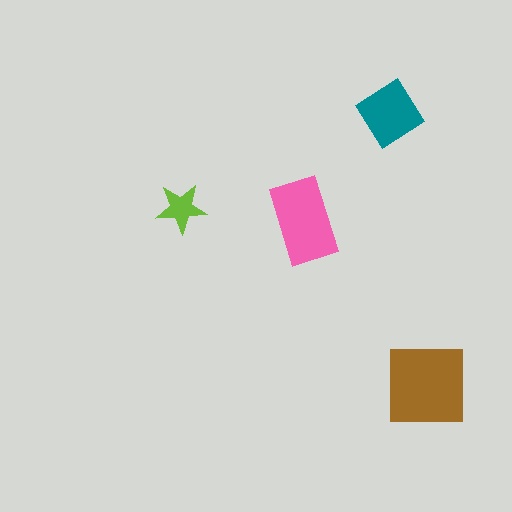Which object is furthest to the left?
The lime star is leftmost.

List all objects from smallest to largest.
The lime star, the teal diamond, the pink rectangle, the brown square.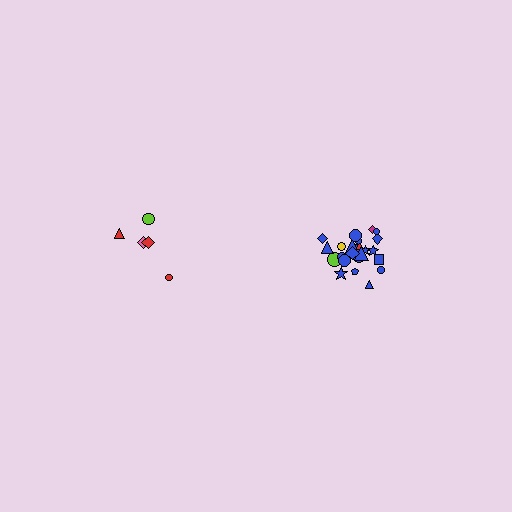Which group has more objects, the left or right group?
The right group.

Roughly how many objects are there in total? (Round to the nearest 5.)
Roughly 30 objects in total.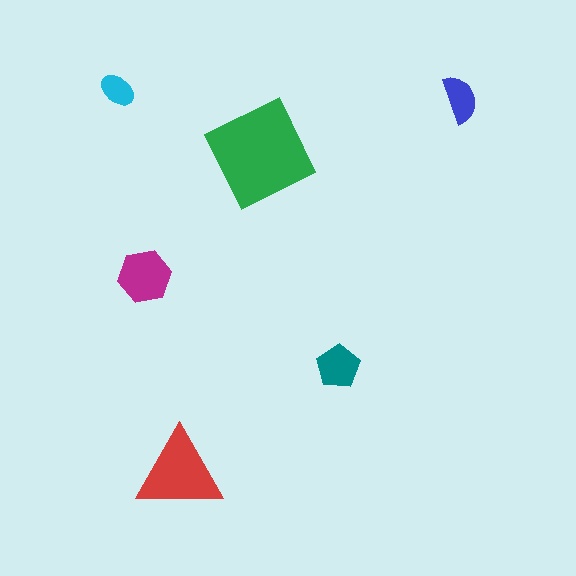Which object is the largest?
The green diamond.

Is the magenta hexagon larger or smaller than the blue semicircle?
Larger.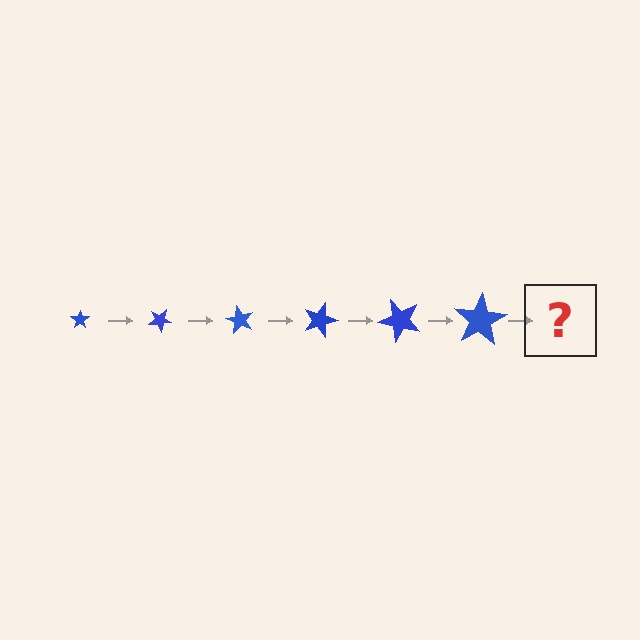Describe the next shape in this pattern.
It should be a star, larger than the previous one and rotated 180 degrees from the start.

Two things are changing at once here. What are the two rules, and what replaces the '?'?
The two rules are that the star grows larger each step and it rotates 30 degrees each step. The '?' should be a star, larger than the previous one and rotated 180 degrees from the start.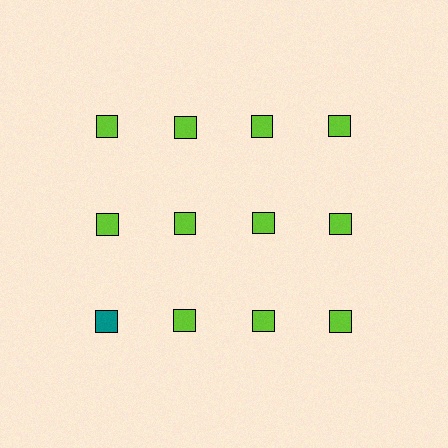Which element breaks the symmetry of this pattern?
The teal square in the third row, leftmost column breaks the symmetry. All other shapes are lime squares.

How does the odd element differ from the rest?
It has a different color: teal instead of lime.